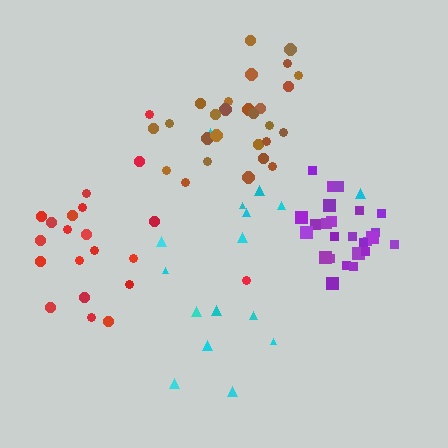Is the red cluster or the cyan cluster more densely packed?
Red.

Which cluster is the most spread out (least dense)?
Cyan.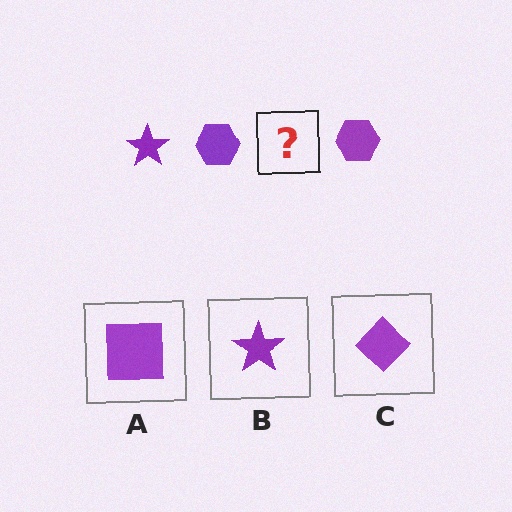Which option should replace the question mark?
Option B.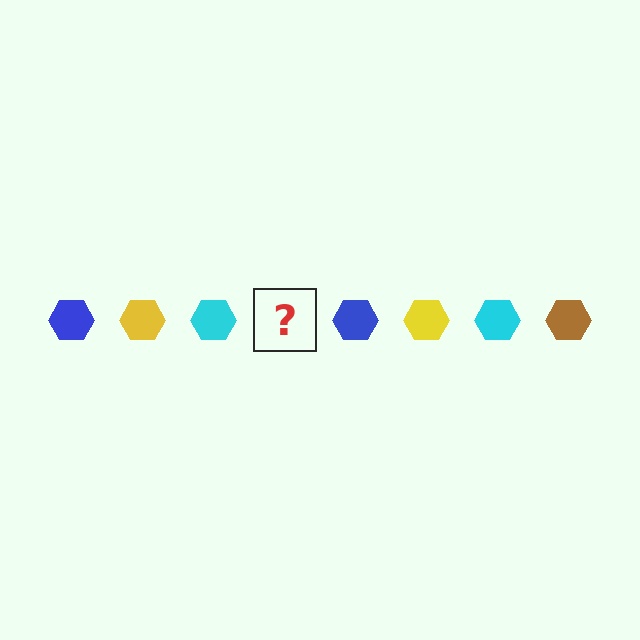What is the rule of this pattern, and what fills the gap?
The rule is that the pattern cycles through blue, yellow, cyan, brown hexagons. The gap should be filled with a brown hexagon.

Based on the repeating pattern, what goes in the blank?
The blank should be a brown hexagon.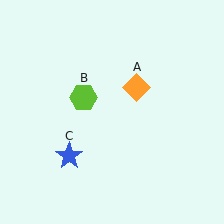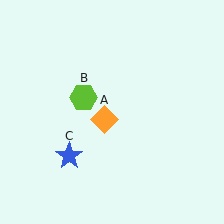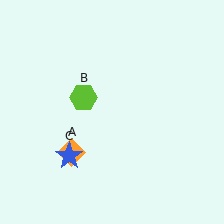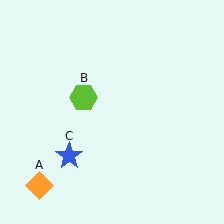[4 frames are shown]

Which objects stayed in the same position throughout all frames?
Lime hexagon (object B) and blue star (object C) remained stationary.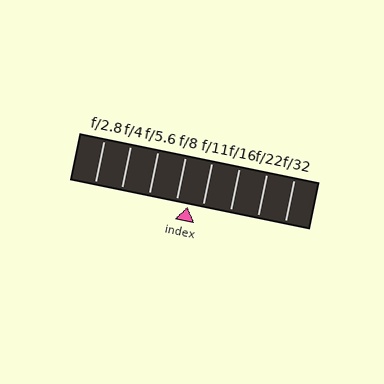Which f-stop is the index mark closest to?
The index mark is closest to f/8.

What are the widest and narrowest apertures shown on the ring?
The widest aperture shown is f/2.8 and the narrowest is f/32.